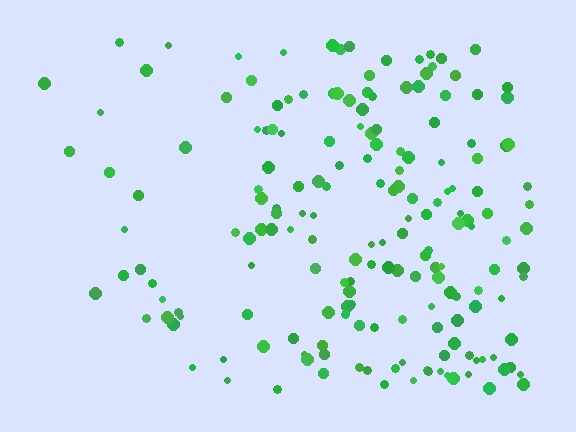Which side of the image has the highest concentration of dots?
The right.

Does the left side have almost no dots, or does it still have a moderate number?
Still a moderate number, just noticeably fewer than the right.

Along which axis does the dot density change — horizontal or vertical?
Horizontal.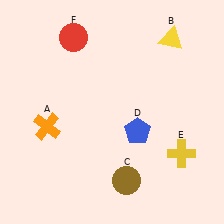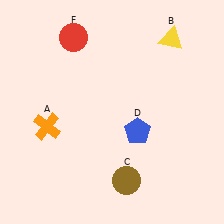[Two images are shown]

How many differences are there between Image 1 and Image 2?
There is 1 difference between the two images.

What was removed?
The yellow cross (E) was removed in Image 2.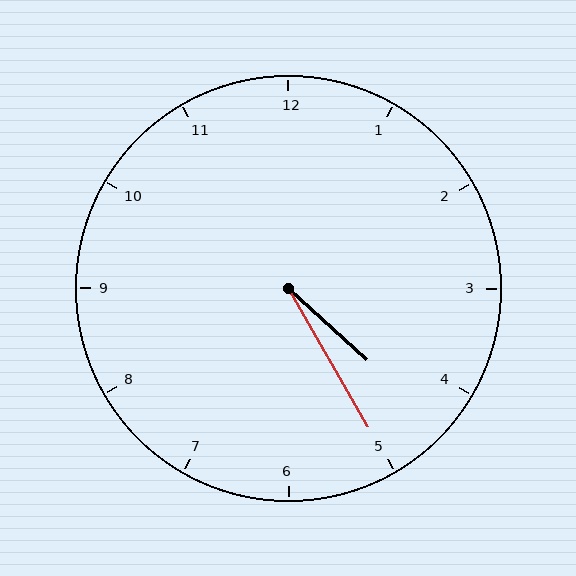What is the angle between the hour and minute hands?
Approximately 18 degrees.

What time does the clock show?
4:25.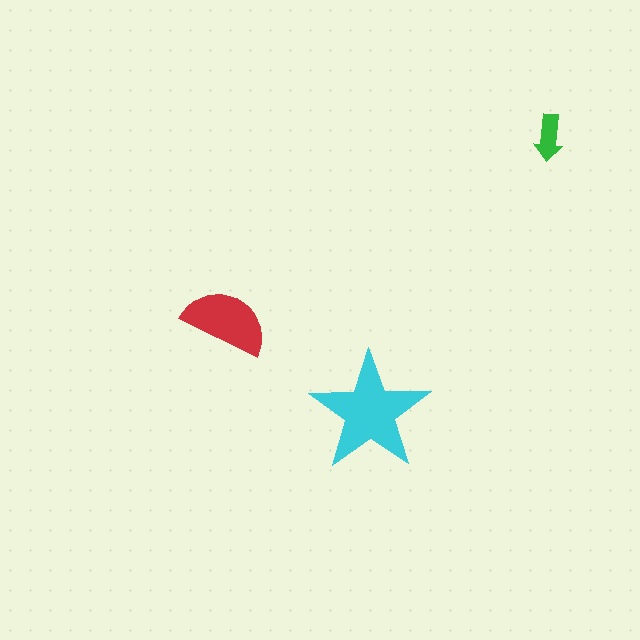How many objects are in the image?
There are 3 objects in the image.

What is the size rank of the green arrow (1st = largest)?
3rd.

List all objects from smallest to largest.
The green arrow, the red semicircle, the cyan star.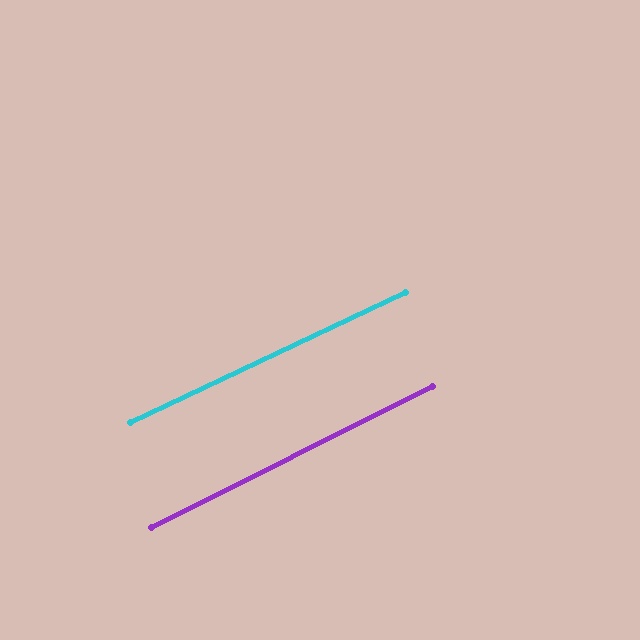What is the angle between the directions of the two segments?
Approximately 1 degree.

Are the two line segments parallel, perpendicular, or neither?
Parallel — their directions differ by only 1.5°.